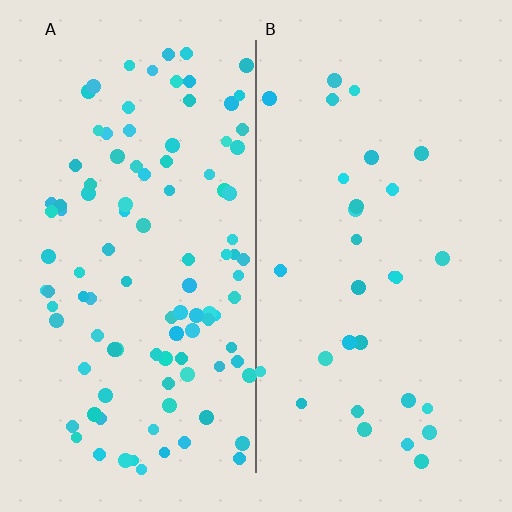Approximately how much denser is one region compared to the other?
Approximately 3.2× — region A over region B.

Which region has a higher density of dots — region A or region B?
A (the left).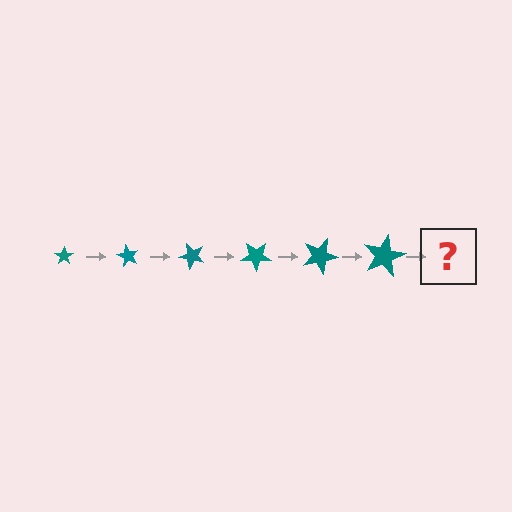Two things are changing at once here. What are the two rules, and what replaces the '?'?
The two rules are that the star grows larger each step and it rotates 60 degrees each step. The '?' should be a star, larger than the previous one and rotated 360 degrees from the start.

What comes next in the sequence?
The next element should be a star, larger than the previous one and rotated 360 degrees from the start.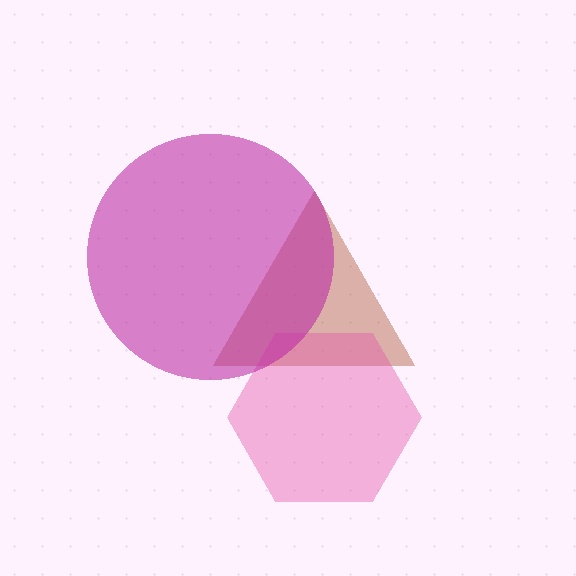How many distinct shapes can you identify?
There are 3 distinct shapes: a brown triangle, a pink hexagon, a magenta circle.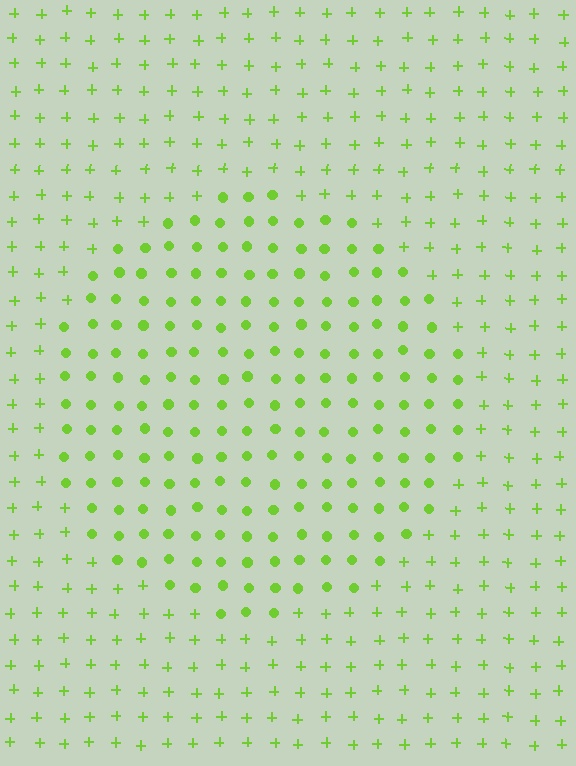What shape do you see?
I see a circle.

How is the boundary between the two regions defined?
The boundary is defined by a change in element shape: circles inside vs. plus signs outside. All elements share the same color and spacing.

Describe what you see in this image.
The image is filled with small lime elements arranged in a uniform grid. A circle-shaped region contains circles, while the surrounding area contains plus signs. The boundary is defined purely by the change in element shape.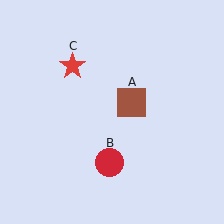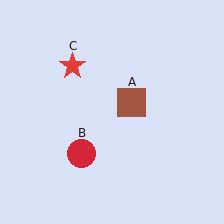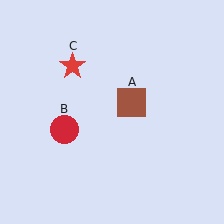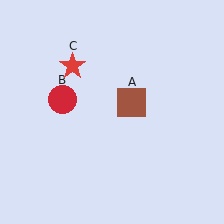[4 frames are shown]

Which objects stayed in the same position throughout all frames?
Brown square (object A) and red star (object C) remained stationary.